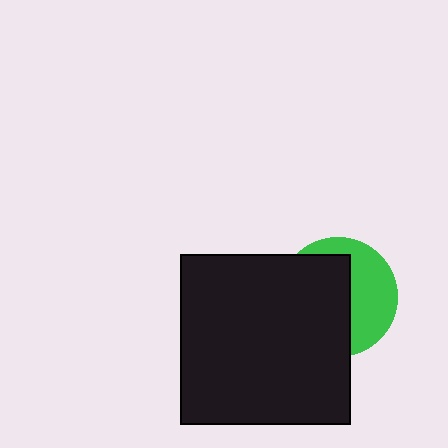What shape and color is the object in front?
The object in front is a black square.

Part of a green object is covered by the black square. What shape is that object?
It is a circle.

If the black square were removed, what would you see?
You would see the complete green circle.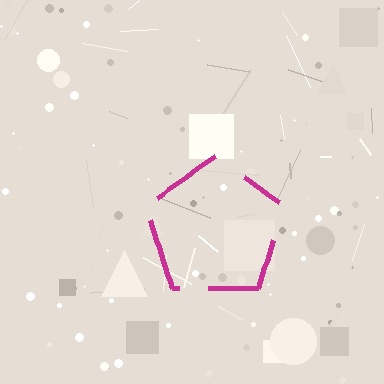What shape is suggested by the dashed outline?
The dashed outline suggests a pentagon.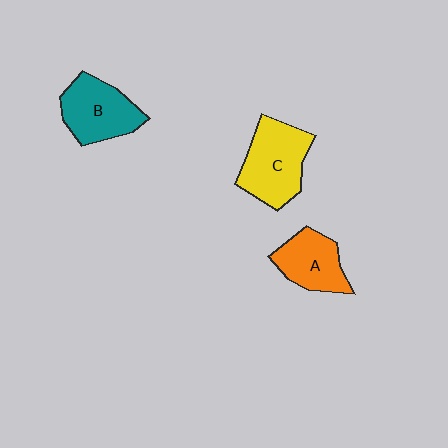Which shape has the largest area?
Shape C (yellow).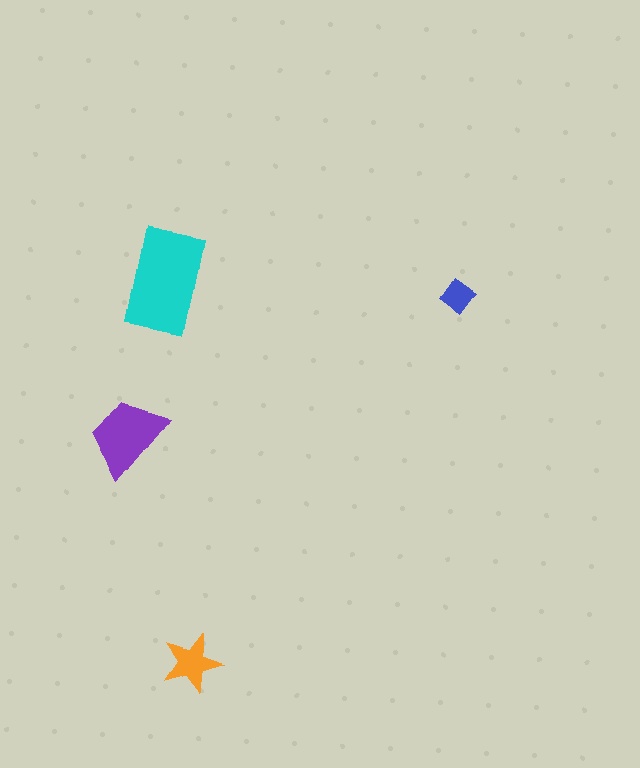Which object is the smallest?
The blue diamond.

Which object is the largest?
The cyan rectangle.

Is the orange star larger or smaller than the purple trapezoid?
Smaller.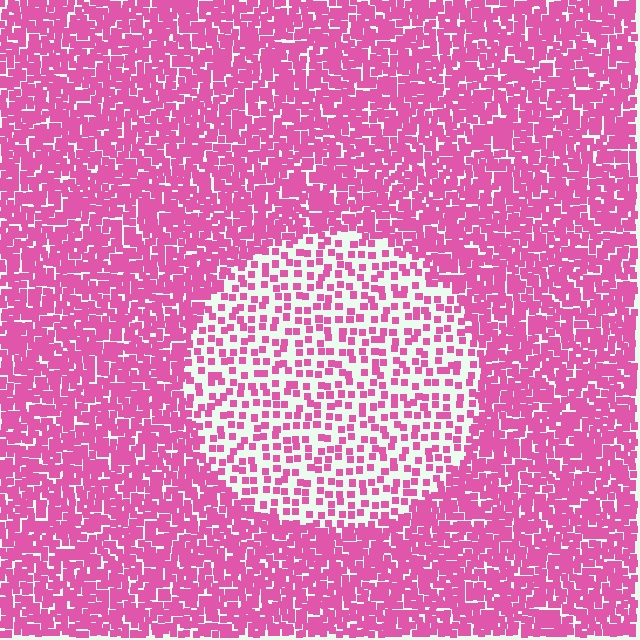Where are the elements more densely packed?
The elements are more densely packed outside the circle boundary.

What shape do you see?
I see a circle.